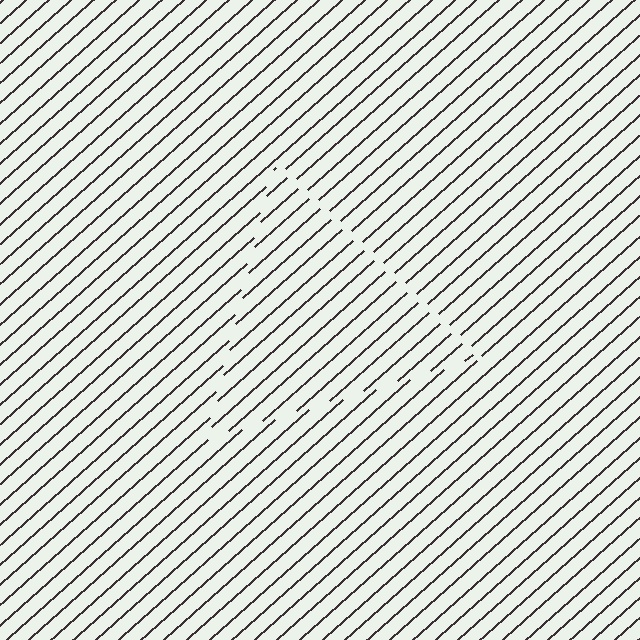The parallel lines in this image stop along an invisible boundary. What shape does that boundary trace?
An illusory triangle. The interior of the shape contains the same grating, shifted by half a period — the contour is defined by the phase discontinuity where line-ends from the inner and outer gratings abut.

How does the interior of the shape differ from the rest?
The interior of the shape contains the same grating, shifted by half a period — the contour is defined by the phase discontinuity where line-ends from the inner and outer gratings abut.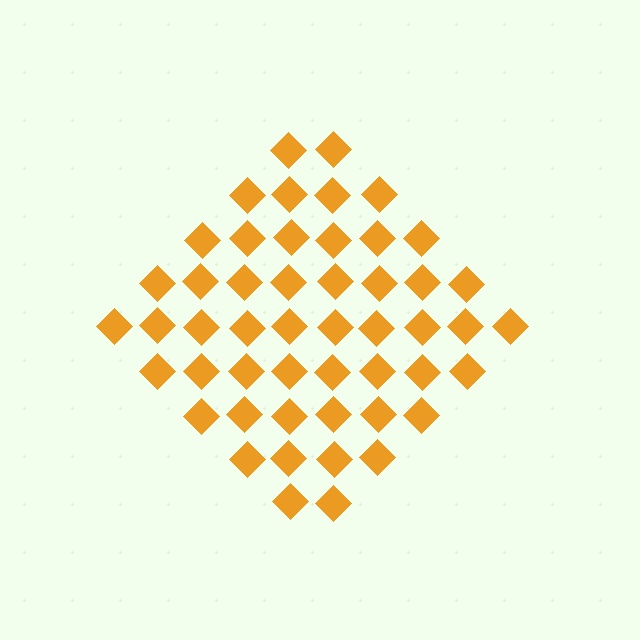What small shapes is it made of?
It is made of small diamonds.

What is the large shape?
The large shape is a diamond.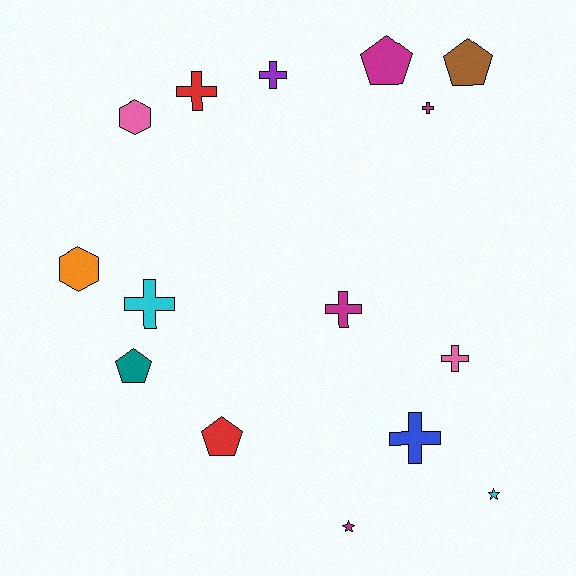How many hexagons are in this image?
There are 2 hexagons.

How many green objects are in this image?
There are no green objects.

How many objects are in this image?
There are 15 objects.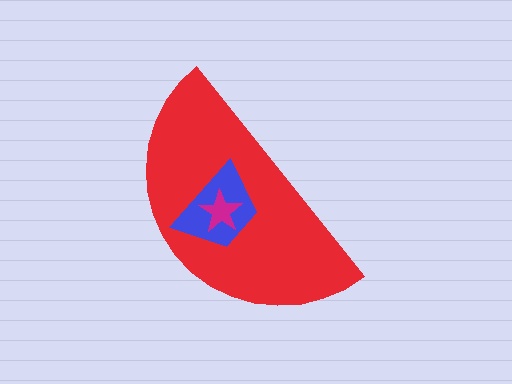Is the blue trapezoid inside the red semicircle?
Yes.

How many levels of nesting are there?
3.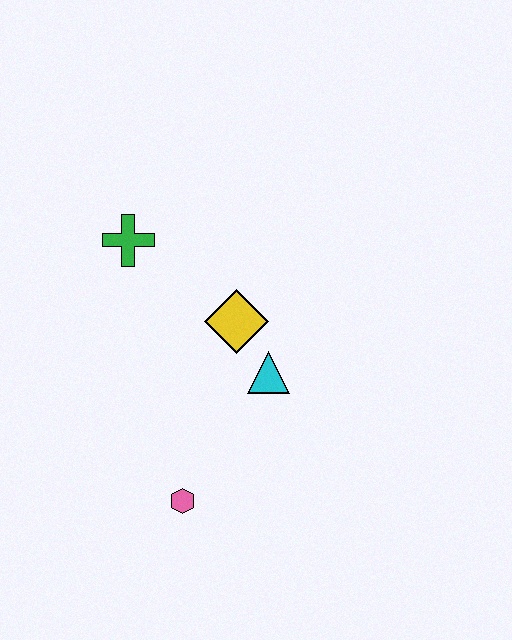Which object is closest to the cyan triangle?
The yellow diamond is closest to the cyan triangle.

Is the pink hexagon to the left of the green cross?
No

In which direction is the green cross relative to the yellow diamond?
The green cross is to the left of the yellow diamond.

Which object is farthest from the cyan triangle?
The green cross is farthest from the cyan triangle.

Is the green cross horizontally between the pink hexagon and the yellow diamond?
No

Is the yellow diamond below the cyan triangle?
No